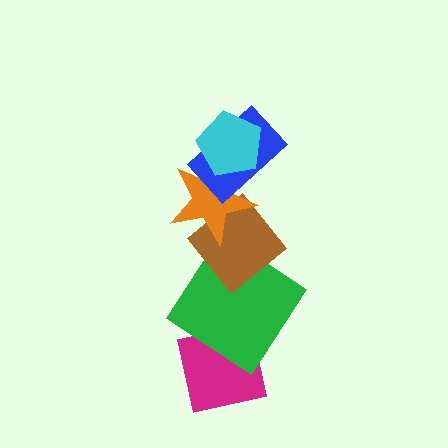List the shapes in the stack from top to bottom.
From top to bottom: the cyan pentagon, the blue rectangle, the orange star, the brown diamond, the green diamond, the magenta square.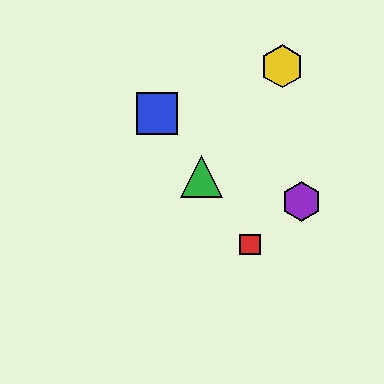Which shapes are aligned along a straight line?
The red square, the blue square, the green triangle are aligned along a straight line.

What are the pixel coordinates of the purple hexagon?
The purple hexagon is at (301, 202).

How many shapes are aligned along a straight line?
3 shapes (the red square, the blue square, the green triangle) are aligned along a straight line.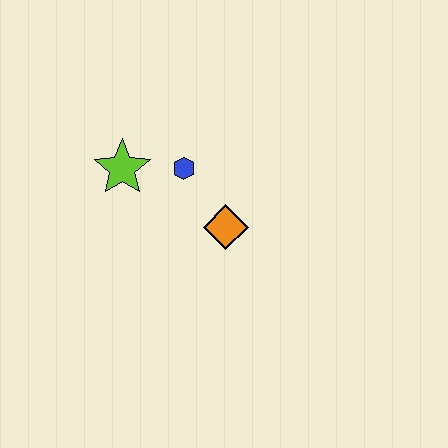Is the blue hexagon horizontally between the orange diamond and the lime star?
Yes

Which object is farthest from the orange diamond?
The lime star is farthest from the orange diamond.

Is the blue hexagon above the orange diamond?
Yes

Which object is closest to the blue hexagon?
The lime star is closest to the blue hexagon.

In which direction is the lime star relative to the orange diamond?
The lime star is to the left of the orange diamond.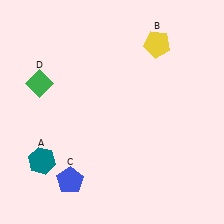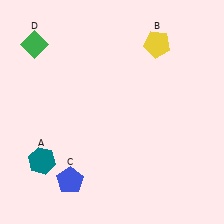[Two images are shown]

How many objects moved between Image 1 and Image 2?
1 object moved between the two images.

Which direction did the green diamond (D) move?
The green diamond (D) moved up.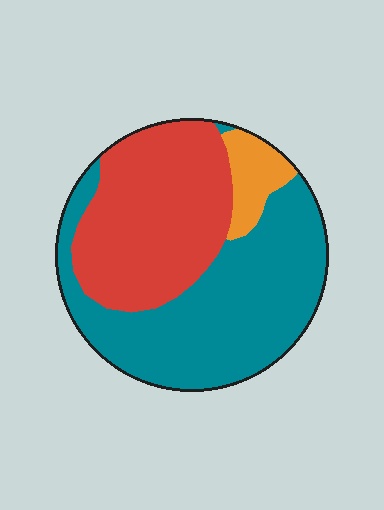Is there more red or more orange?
Red.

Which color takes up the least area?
Orange, at roughly 10%.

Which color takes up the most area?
Teal, at roughly 50%.